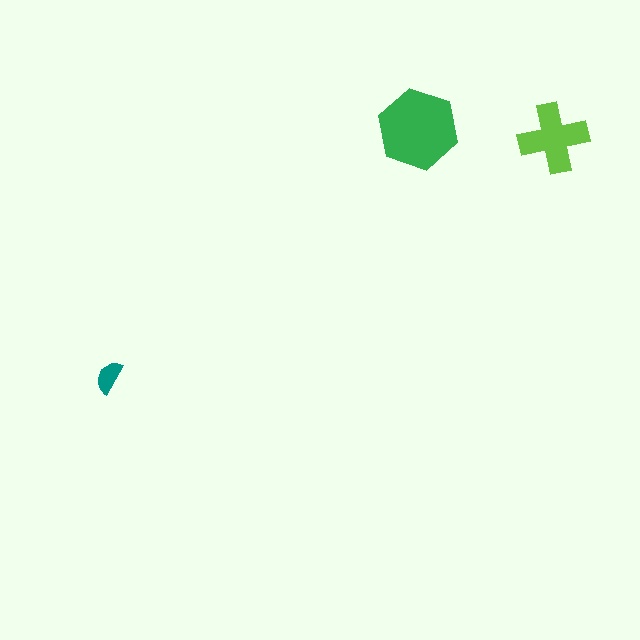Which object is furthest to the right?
The lime cross is rightmost.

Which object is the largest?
The green hexagon.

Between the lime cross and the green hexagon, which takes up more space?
The green hexagon.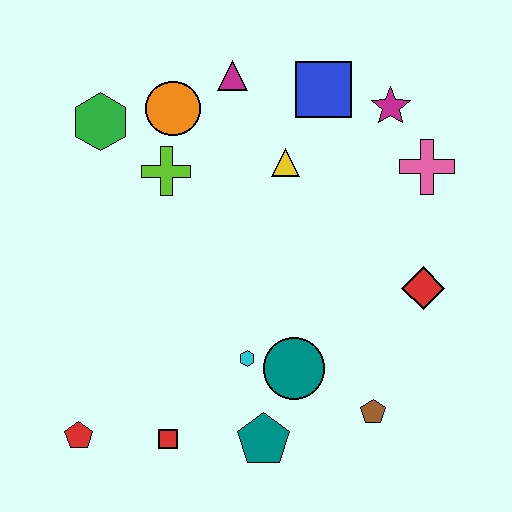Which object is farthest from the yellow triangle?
The red pentagon is farthest from the yellow triangle.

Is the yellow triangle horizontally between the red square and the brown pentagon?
Yes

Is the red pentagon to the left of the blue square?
Yes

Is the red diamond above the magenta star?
No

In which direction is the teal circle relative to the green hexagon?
The teal circle is below the green hexagon.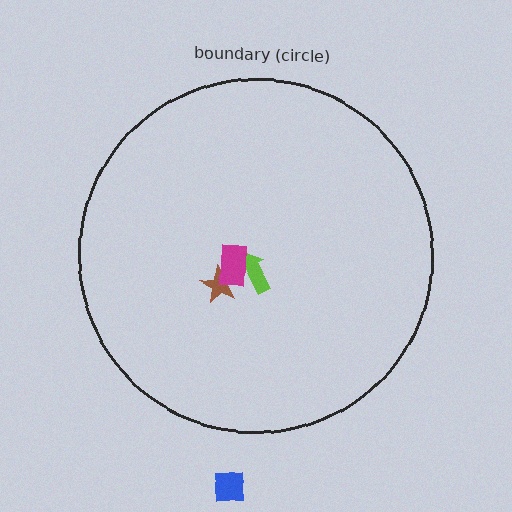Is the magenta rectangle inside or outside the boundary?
Inside.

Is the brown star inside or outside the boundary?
Inside.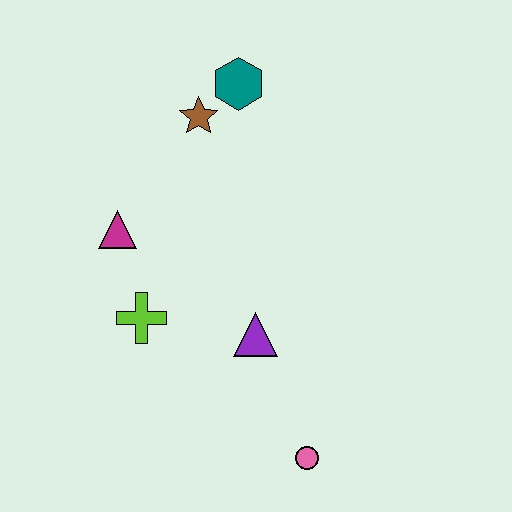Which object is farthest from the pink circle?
The teal hexagon is farthest from the pink circle.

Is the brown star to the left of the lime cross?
No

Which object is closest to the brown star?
The teal hexagon is closest to the brown star.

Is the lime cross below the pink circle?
No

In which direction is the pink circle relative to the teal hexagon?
The pink circle is below the teal hexagon.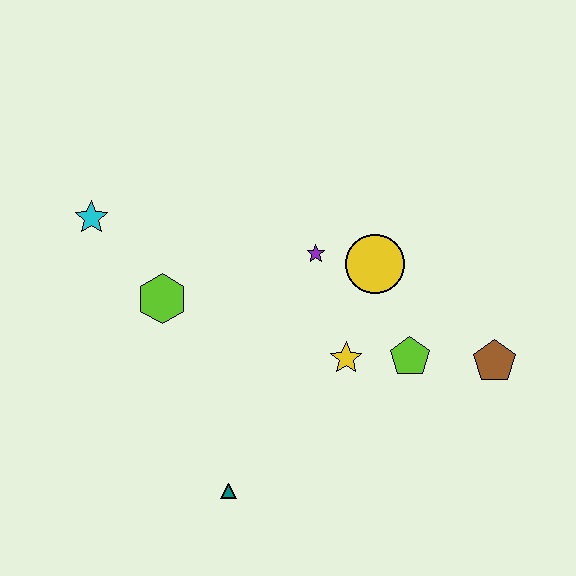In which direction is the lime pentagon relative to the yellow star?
The lime pentagon is to the right of the yellow star.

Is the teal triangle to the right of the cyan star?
Yes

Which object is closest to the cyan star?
The lime hexagon is closest to the cyan star.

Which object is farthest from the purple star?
The teal triangle is farthest from the purple star.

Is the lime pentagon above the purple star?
No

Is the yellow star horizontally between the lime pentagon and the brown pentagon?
No